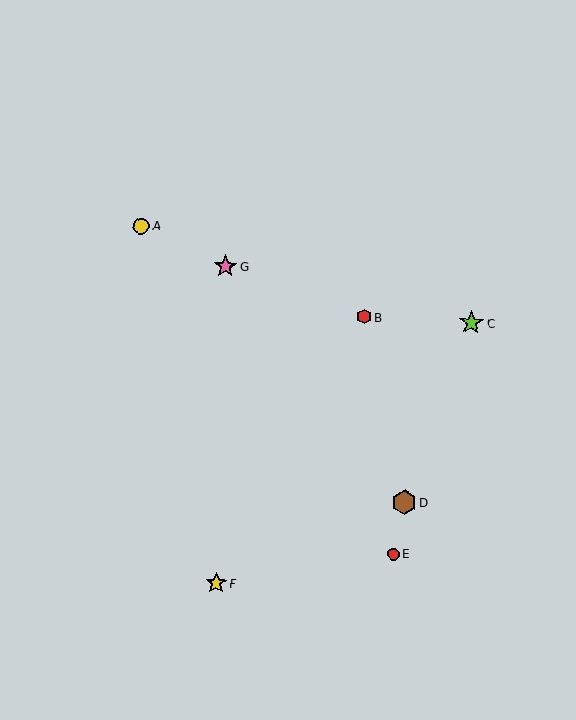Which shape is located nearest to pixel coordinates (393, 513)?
The brown hexagon (labeled D) at (404, 502) is nearest to that location.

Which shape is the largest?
The brown hexagon (labeled D) is the largest.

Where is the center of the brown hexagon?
The center of the brown hexagon is at (404, 502).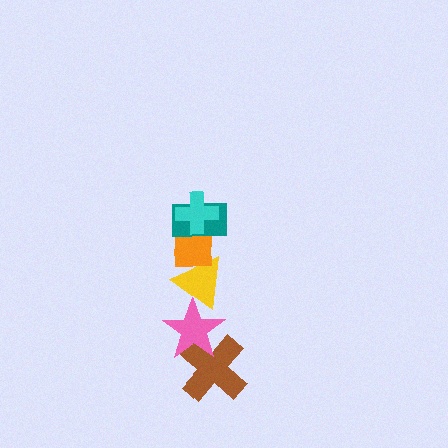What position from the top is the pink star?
The pink star is 5th from the top.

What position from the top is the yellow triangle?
The yellow triangle is 4th from the top.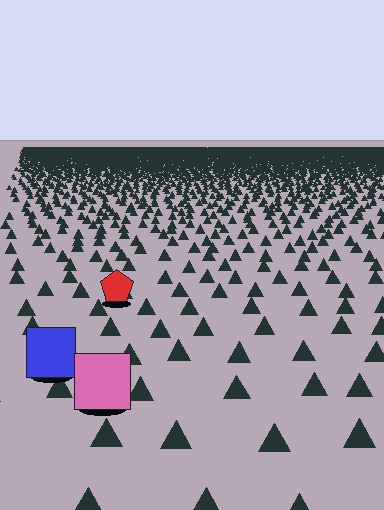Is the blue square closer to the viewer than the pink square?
No. The pink square is closer — you can tell from the texture gradient: the ground texture is coarser near it.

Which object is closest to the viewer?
The pink square is closest. The texture marks near it are larger and more spread out.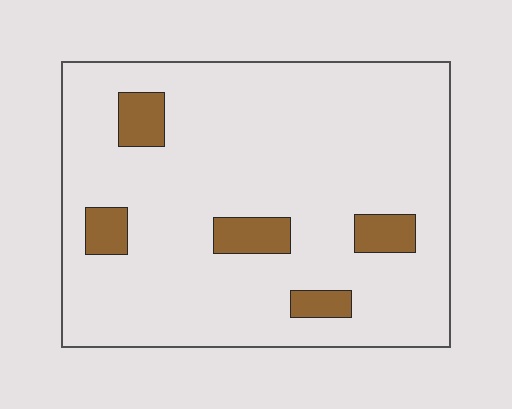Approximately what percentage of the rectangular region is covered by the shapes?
Approximately 10%.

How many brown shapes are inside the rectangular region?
5.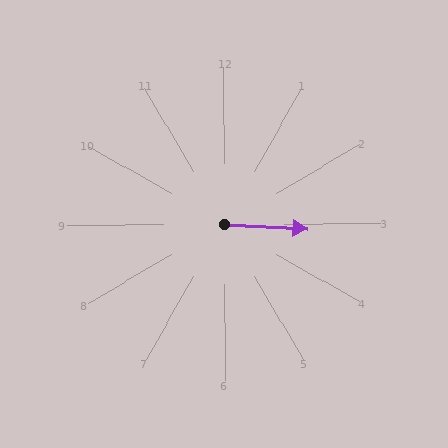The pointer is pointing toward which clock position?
Roughly 3 o'clock.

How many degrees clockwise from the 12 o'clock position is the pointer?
Approximately 93 degrees.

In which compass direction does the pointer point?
East.